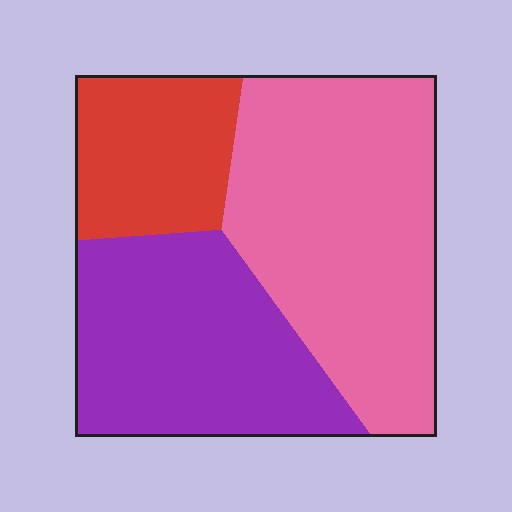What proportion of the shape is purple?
Purple takes up between a quarter and a half of the shape.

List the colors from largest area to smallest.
From largest to smallest: pink, purple, red.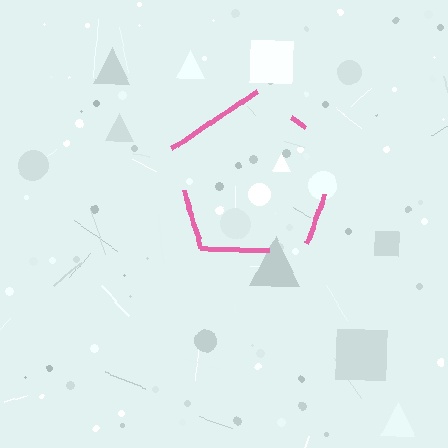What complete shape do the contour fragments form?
The contour fragments form a pentagon.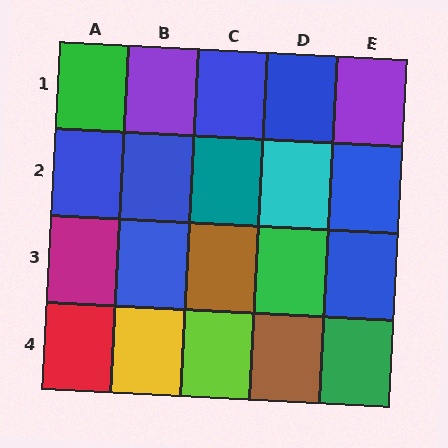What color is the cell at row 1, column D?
Blue.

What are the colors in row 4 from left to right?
Red, yellow, lime, brown, green.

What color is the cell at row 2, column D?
Cyan.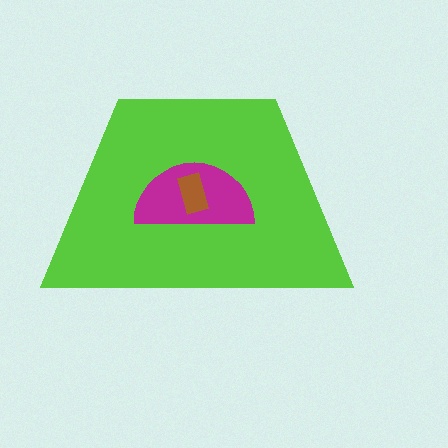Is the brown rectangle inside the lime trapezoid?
Yes.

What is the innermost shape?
The brown rectangle.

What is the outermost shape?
The lime trapezoid.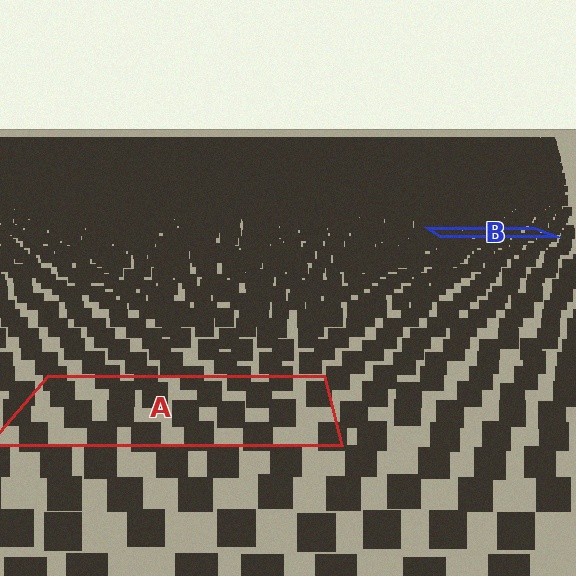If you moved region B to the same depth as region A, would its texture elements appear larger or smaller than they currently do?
They would appear larger. At a closer depth, the same texture elements are projected at a bigger on-screen size.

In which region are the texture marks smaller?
The texture marks are smaller in region B, because it is farther away.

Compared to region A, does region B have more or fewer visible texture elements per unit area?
Region B has more texture elements per unit area — they are packed more densely because it is farther away.